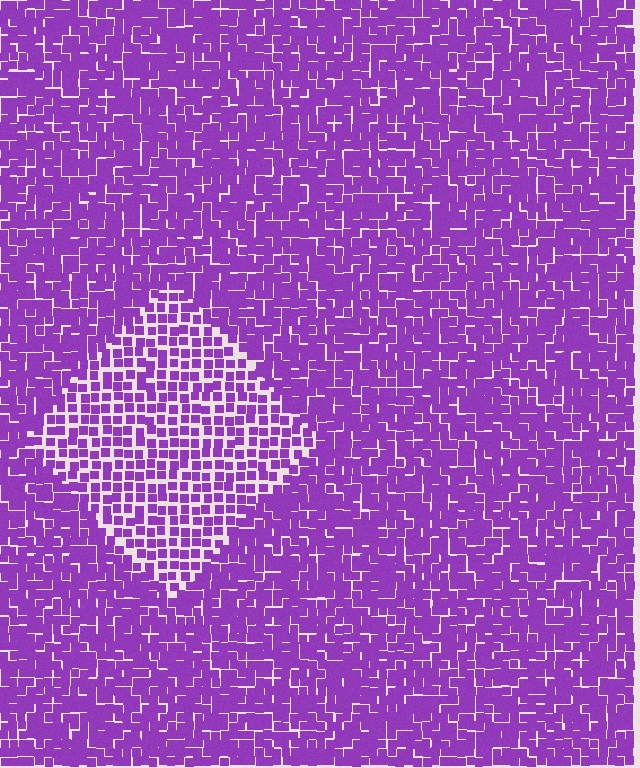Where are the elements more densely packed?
The elements are more densely packed outside the diamond boundary.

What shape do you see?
I see a diamond.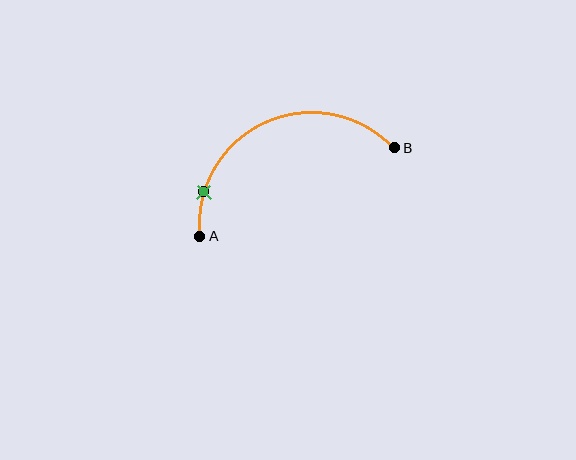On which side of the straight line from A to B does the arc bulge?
The arc bulges above the straight line connecting A and B.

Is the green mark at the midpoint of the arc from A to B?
No. The green mark lies on the arc but is closer to endpoint A. The arc midpoint would be at the point on the curve equidistant along the arc from both A and B.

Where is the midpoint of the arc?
The arc midpoint is the point on the curve farthest from the straight line joining A and B. It sits above that line.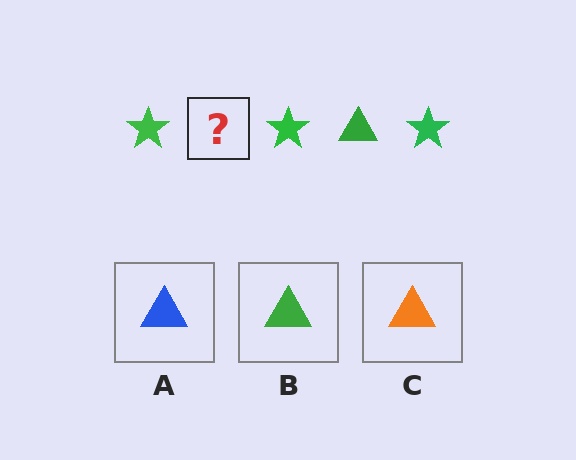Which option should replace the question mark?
Option B.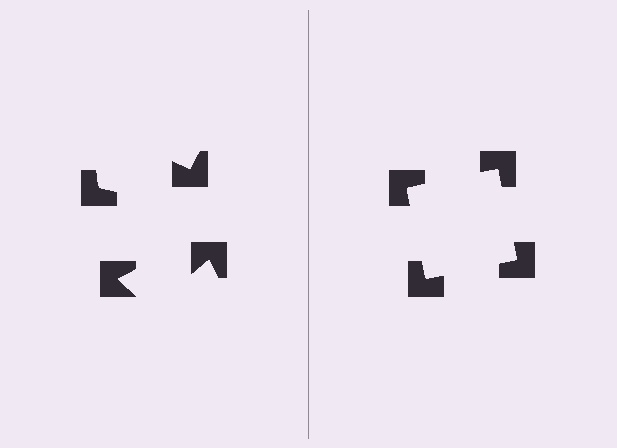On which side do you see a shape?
An illusory square appears on the right side. On the left side the wedge cuts are rotated, so no coherent shape forms.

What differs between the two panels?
The notched squares are positioned identically on both sides; only the wedge orientations differ. On the right they align to a square; on the left they are misaligned.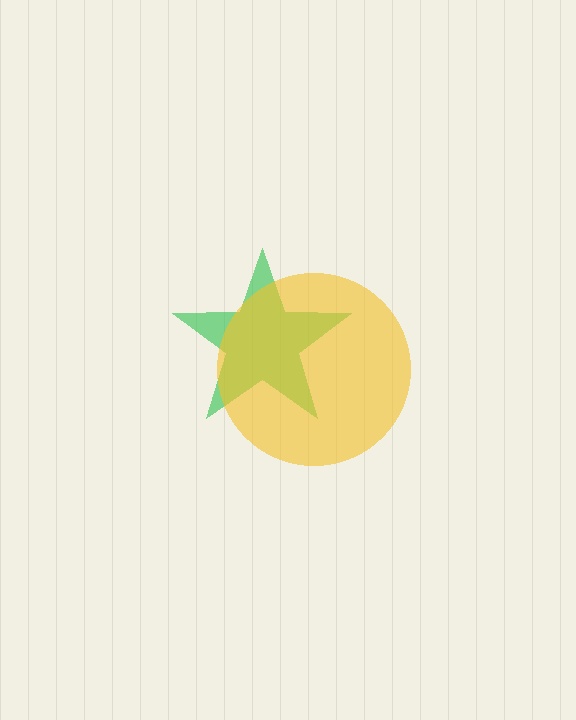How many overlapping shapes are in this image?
There are 2 overlapping shapes in the image.